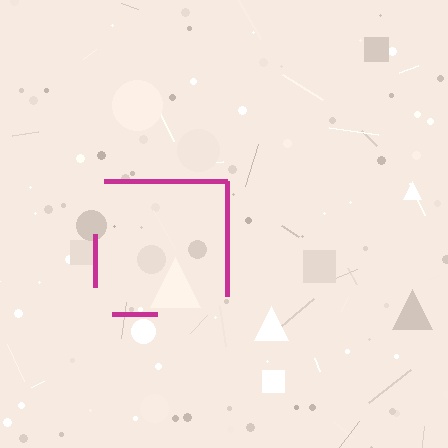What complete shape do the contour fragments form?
The contour fragments form a square.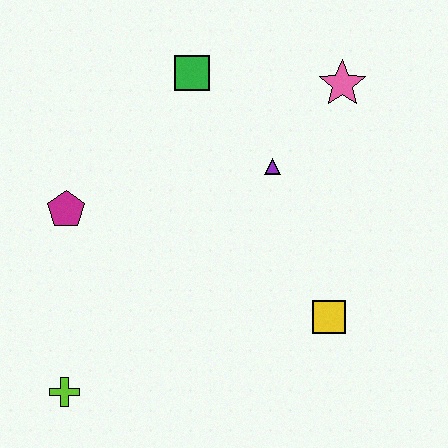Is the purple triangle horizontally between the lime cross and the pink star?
Yes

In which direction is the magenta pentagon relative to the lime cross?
The magenta pentagon is above the lime cross.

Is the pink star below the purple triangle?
No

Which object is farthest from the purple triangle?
The lime cross is farthest from the purple triangle.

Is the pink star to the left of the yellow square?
No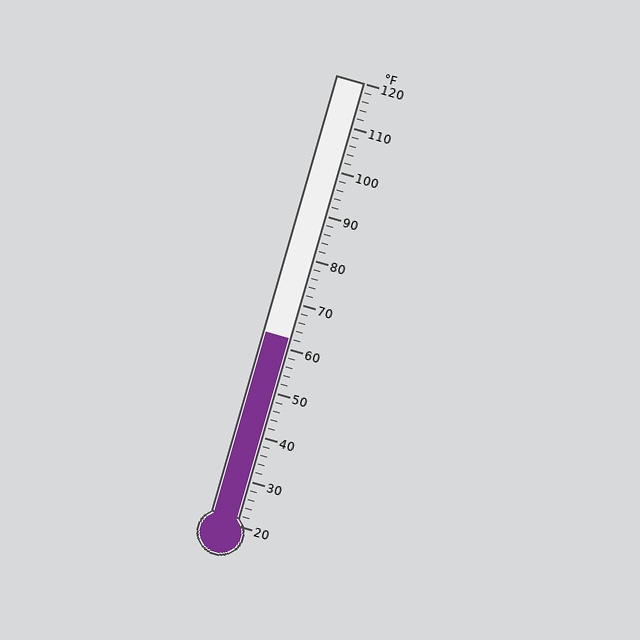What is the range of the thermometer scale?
The thermometer scale ranges from 20°F to 120°F.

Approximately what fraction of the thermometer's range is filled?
The thermometer is filled to approximately 40% of its range.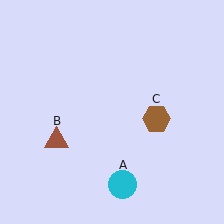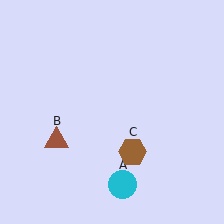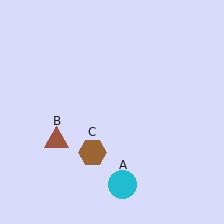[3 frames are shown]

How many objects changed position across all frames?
1 object changed position: brown hexagon (object C).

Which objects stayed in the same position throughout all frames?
Cyan circle (object A) and brown triangle (object B) remained stationary.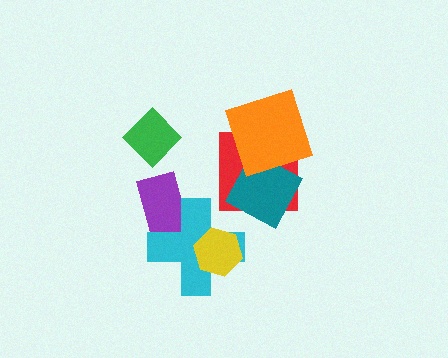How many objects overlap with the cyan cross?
2 objects overlap with the cyan cross.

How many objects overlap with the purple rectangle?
1 object overlaps with the purple rectangle.